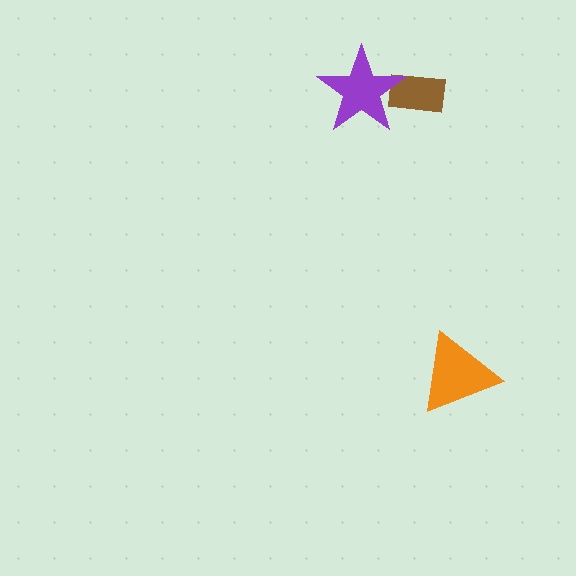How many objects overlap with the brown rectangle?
1 object overlaps with the brown rectangle.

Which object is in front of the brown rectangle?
The purple star is in front of the brown rectangle.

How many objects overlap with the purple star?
1 object overlaps with the purple star.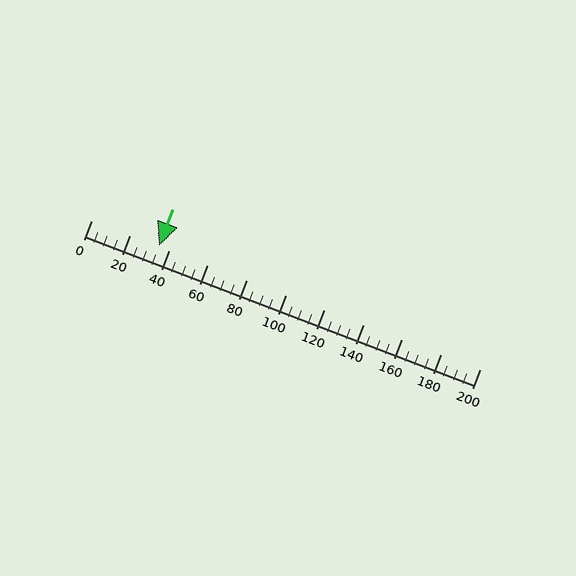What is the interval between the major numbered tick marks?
The major tick marks are spaced 20 units apart.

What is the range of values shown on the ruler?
The ruler shows values from 0 to 200.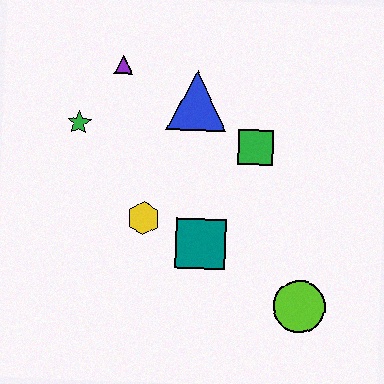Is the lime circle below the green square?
Yes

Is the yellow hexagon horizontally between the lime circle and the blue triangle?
No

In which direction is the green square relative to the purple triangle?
The green square is to the right of the purple triangle.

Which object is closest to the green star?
The purple triangle is closest to the green star.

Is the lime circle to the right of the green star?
Yes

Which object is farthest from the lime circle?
The purple triangle is farthest from the lime circle.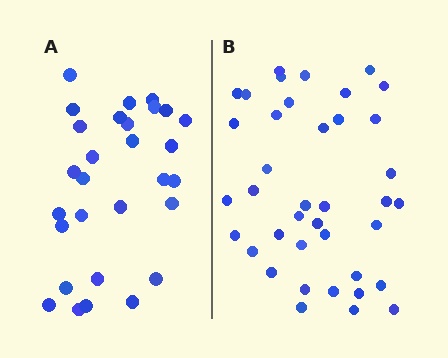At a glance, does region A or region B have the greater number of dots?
Region B (the right region) has more dots.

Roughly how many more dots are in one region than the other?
Region B has roughly 10 or so more dots than region A.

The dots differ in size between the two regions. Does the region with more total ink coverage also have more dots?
No. Region A has more total ink coverage because its dots are larger, but region B actually contains more individual dots. Total area can be misleading — the number of items is what matters here.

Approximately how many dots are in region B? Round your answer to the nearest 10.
About 40 dots. (The exact count is 39, which rounds to 40.)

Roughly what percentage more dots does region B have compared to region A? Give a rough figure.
About 35% more.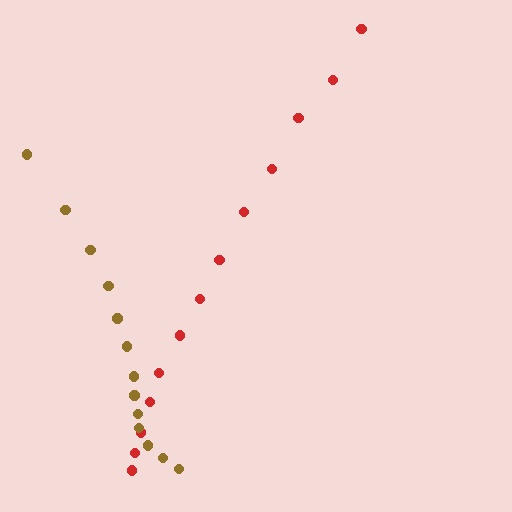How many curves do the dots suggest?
There are 2 distinct paths.